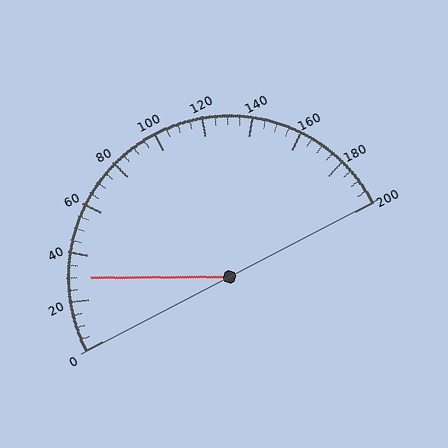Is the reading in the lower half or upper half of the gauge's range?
The reading is in the lower half of the range (0 to 200).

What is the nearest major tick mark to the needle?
The nearest major tick mark is 40.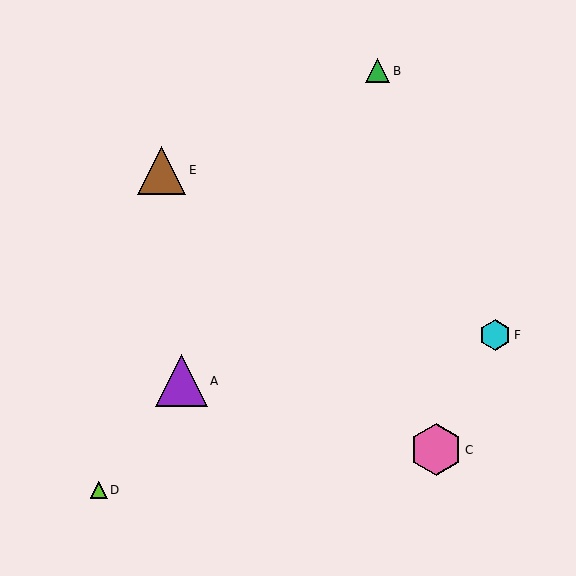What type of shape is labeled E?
Shape E is a brown triangle.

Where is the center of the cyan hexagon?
The center of the cyan hexagon is at (495, 335).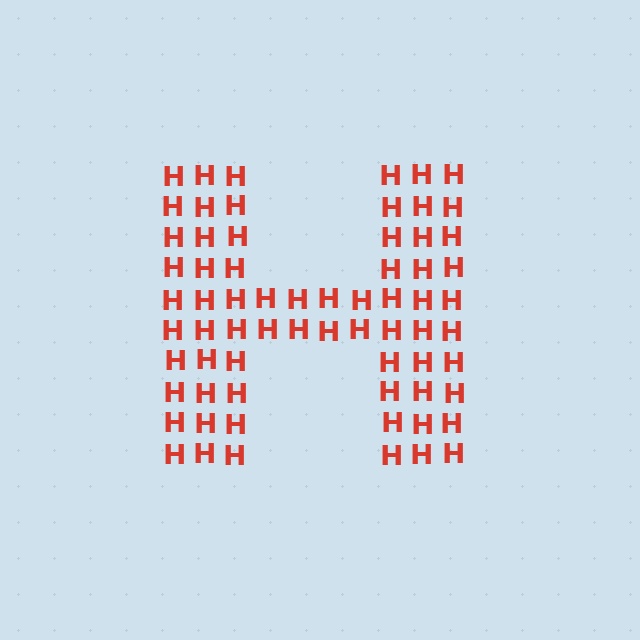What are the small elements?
The small elements are letter H's.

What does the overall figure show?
The overall figure shows the letter H.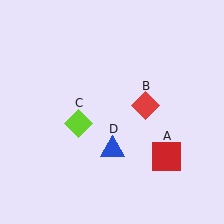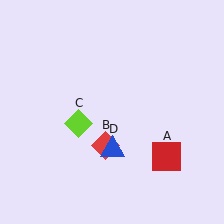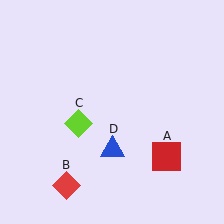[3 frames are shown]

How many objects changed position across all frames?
1 object changed position: red diamond (object B).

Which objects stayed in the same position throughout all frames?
Red square (object A) and lime diamond (object C) and blue triangle (object D) remained stationary.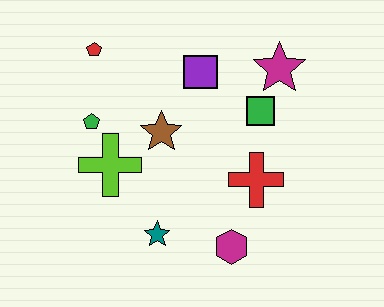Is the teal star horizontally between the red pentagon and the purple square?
Yes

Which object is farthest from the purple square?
The magenta hexagon is farthest from the purple square.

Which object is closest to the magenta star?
The green square is closest to the magenta star.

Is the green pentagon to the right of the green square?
No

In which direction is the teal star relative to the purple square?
The teal star is below the purple square.